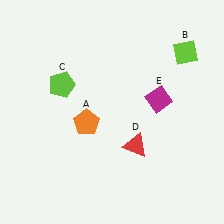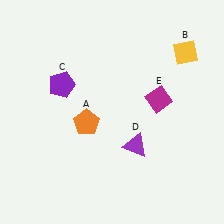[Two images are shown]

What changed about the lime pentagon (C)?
In Image 1, C is lime. In Image 2, it changed to purple.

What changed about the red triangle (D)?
In Image 1, D is red. In Image 2, it changed to purple.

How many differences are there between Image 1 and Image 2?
There are 3 differences between the two images.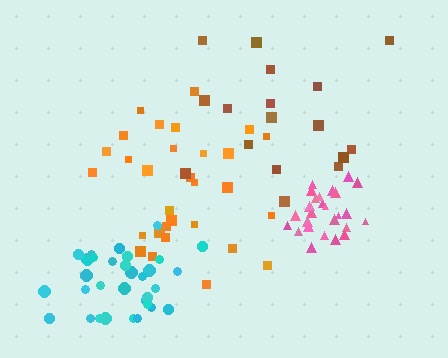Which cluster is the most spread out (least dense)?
Brown.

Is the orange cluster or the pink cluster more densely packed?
Pink.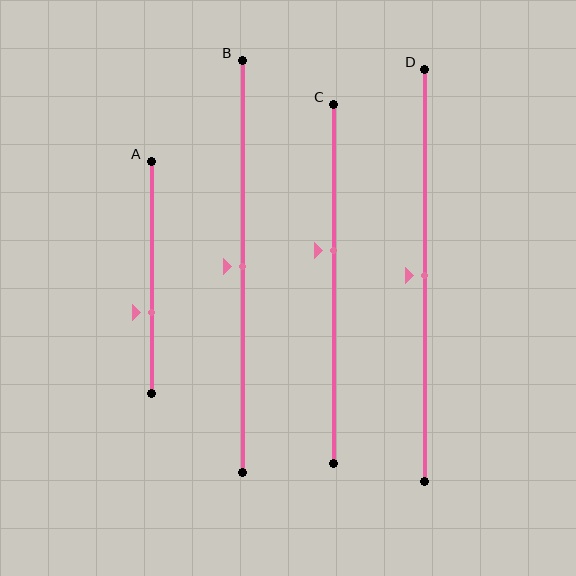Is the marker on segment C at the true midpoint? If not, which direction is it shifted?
No, the marker on segment C is shifted upward by about 9% of the segment length.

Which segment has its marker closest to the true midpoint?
Segment B has its marker closest to the true midpoint.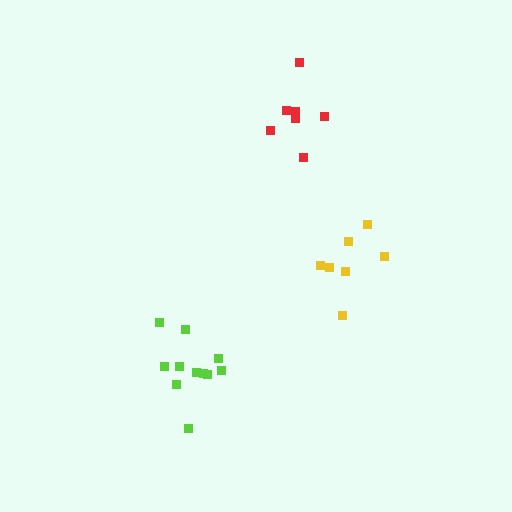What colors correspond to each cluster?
The clusters are colored: lime, red, yellow.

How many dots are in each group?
Group 1: 11 dots, Group 2: 7 dots, Group 3: 7 dots (25 total).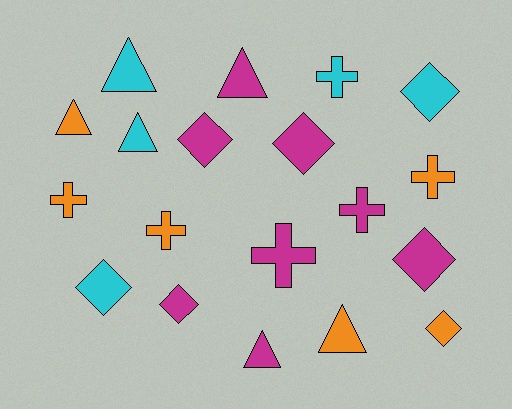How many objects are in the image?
There are 19 objects.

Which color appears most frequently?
Magenta, with 8 objects.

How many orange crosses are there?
There are 3 orange crosses.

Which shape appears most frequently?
Diamond, with 7 objects.